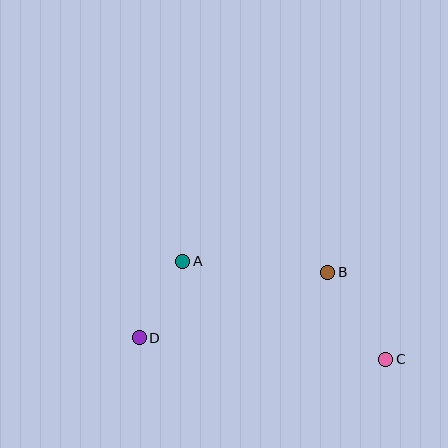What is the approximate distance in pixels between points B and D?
The distance between B and D is approximately 200 pixels.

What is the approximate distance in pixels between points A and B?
The distance between A and B is approximately 145 pixels.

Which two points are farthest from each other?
Points C and D are farthest from each other.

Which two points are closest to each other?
Points A and D are closest to each other.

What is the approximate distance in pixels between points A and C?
The distance between A and C is approximately 225 pixels.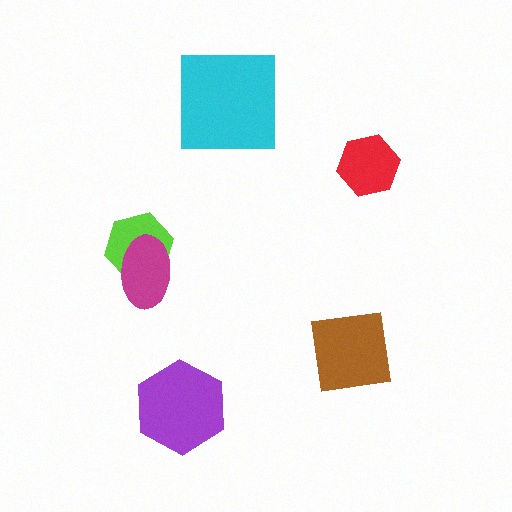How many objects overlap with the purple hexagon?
0 objects overlap with the purple hexagon.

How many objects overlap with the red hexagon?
0 objects overlap with the red hexagon.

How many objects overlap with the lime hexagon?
1 object overlaps with the lime hexagon.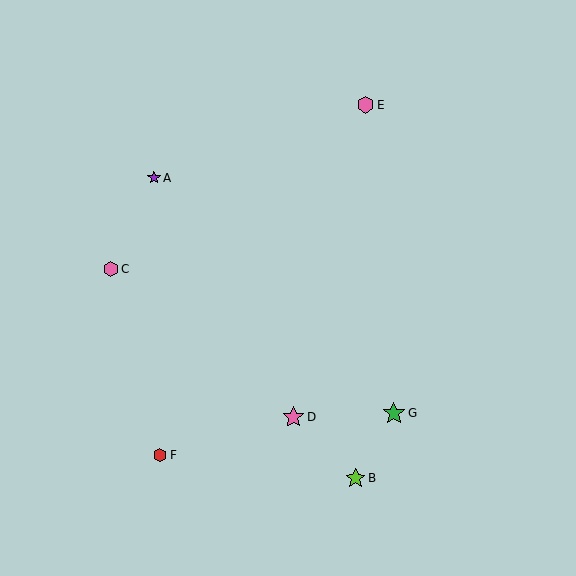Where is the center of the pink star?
The center of the pink star is at (293, 417).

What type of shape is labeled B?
Shape B is a lime star.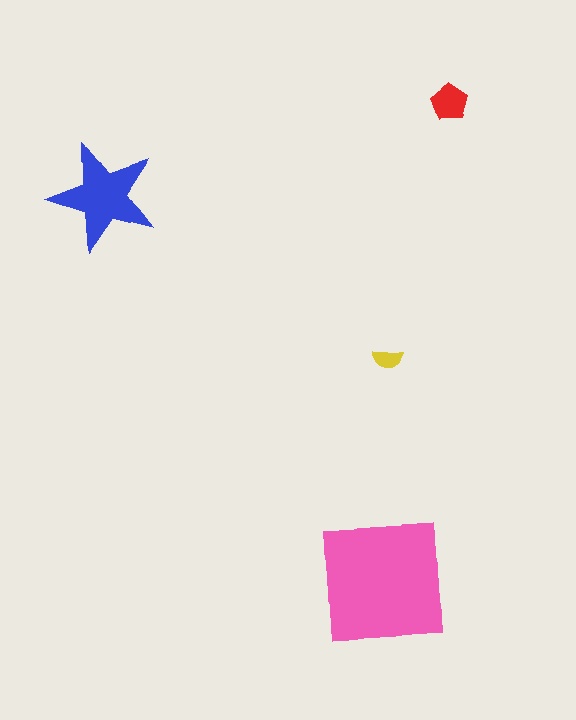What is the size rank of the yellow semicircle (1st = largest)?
4th.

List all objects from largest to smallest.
The pink square, the blue star, the red pentagon, the yellow semicircle.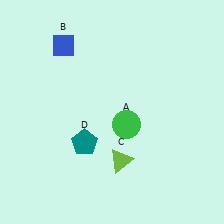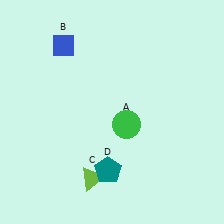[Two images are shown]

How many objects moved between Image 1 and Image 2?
2 objects moved between the two images.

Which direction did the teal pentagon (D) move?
The teal pentagon (D) moved down.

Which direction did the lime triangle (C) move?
The lime triangle (C) moved left.